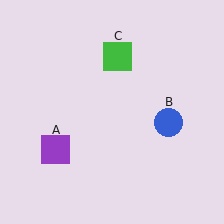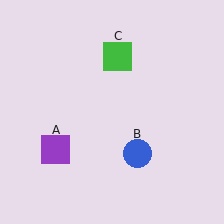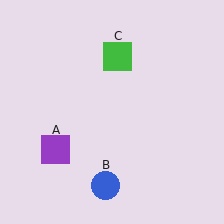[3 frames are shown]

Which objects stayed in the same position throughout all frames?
Purple square (object A) and green square (object C) remained stationary.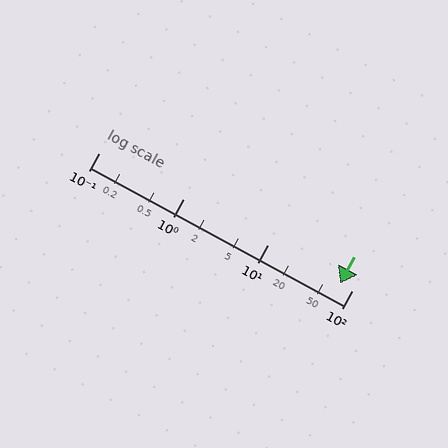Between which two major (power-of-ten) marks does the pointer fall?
The pointer is between 10 and 100.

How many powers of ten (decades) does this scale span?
The scale spans 3 decades, from 0.1 to 100.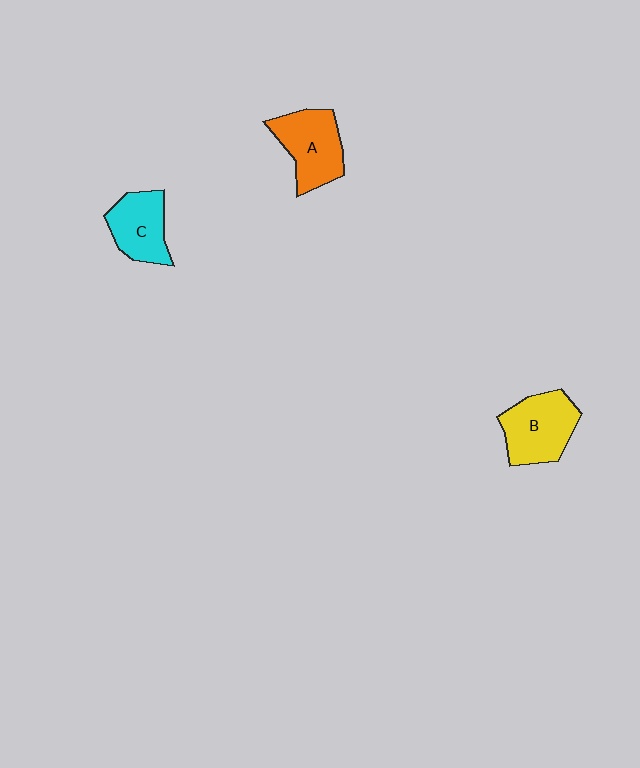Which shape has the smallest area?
Shape C (cyan).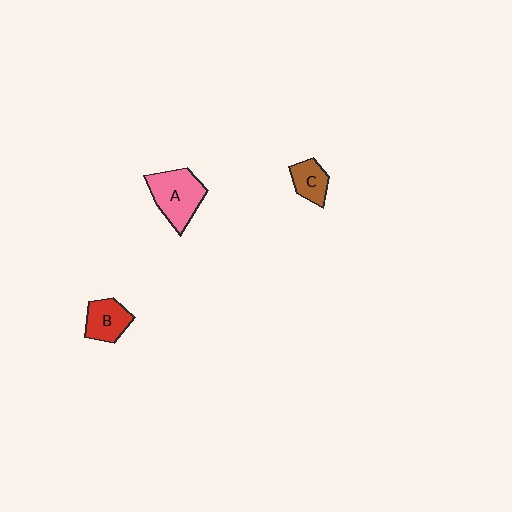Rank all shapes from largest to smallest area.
From largest to smallest: A (pink), B (red), C (brown).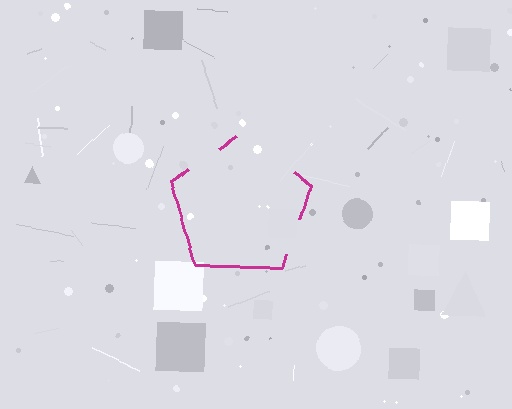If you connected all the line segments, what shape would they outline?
They would outline a pentagon.